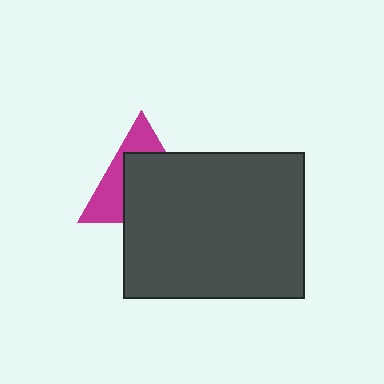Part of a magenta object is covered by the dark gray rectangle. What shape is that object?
It is a triangle.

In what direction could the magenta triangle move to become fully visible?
The magenta triangle could move toward the upper-left. That would shift it out from behind the dark gray rectangle entirely.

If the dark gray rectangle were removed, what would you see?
You would see the complete magenta triangle.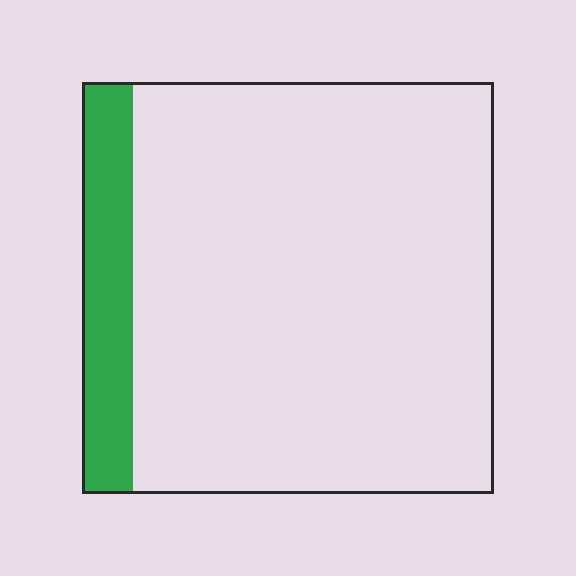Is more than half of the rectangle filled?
No.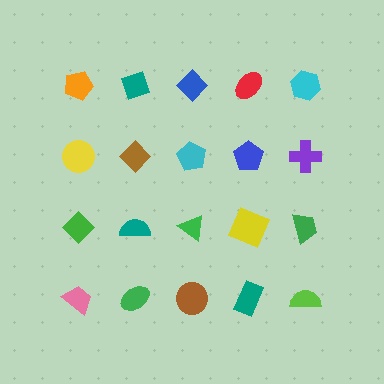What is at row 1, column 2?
A teal diamond.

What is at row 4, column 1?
A pink trapezoid.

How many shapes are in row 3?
5 shapes.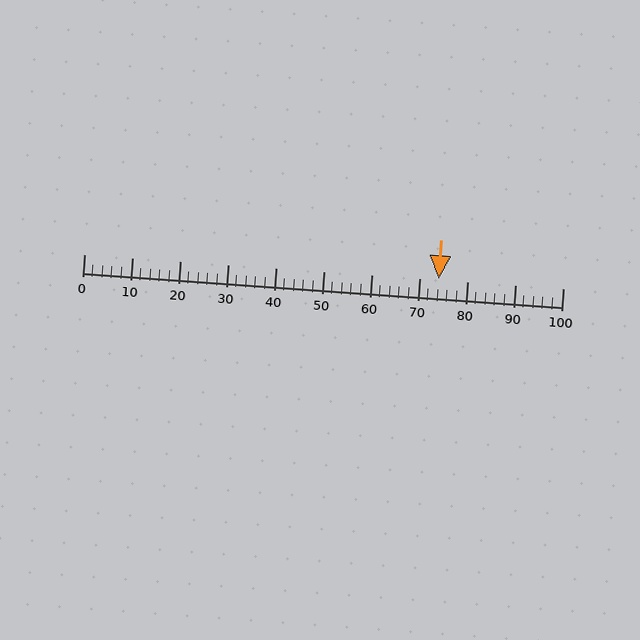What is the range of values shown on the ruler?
The ruler shows values from 0 to 100.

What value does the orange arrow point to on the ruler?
The orange arrow points to approximately 74.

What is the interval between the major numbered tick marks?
The major tick marks are spaced 10 units apart.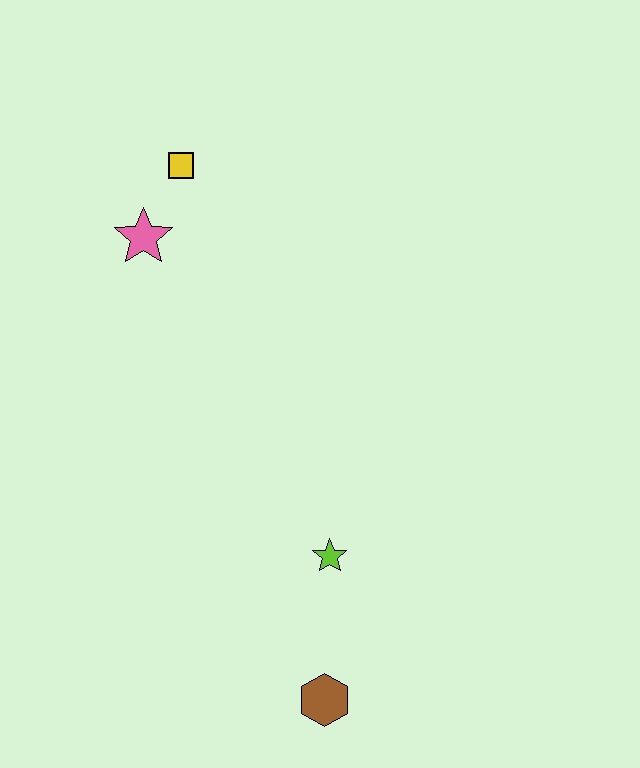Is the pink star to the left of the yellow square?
Yes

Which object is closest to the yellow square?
The pink star is closest to the yellow square.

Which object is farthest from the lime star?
The yellow square is farthest from the lime star.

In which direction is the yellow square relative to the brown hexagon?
The yellow square is above the brown hexagon.